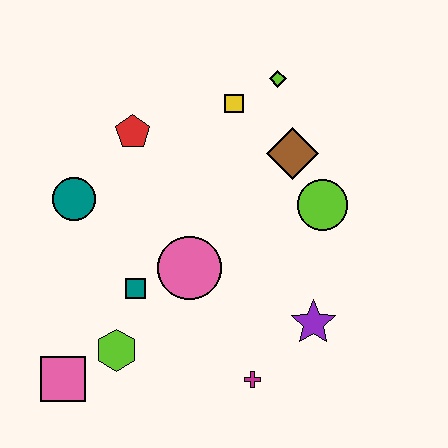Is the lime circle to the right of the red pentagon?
Yes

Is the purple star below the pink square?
No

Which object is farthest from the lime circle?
The pink square is farthest from the lime circle.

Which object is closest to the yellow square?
The lime diamond is closest to the yellow square.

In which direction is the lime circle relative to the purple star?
The lime circle is above the purple star.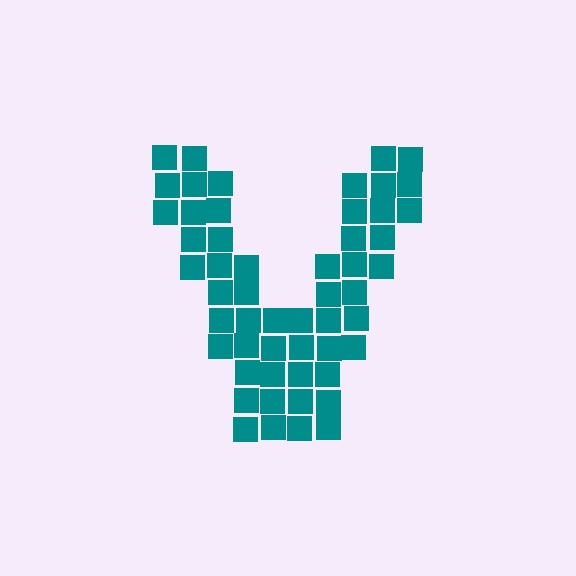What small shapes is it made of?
It is made of small squares.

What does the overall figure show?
The overall figure shows the letter V.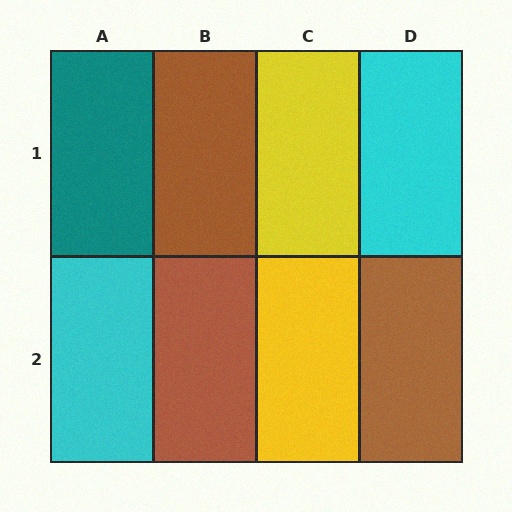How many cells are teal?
1 cell is teal.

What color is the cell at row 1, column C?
Yellow.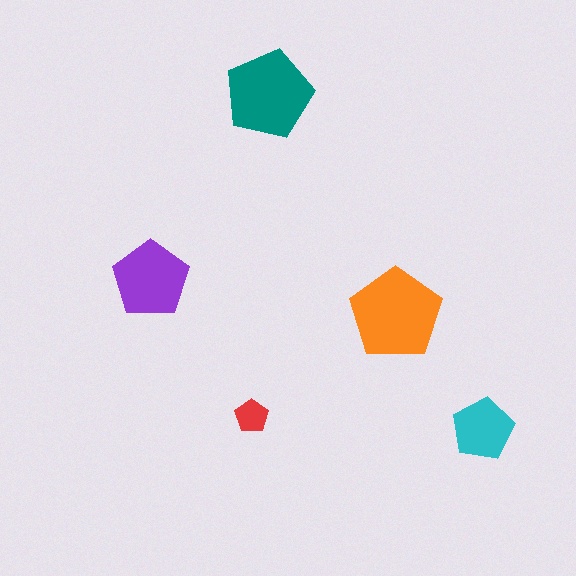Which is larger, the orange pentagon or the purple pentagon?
The orange one.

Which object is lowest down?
The cyan pentagon is bottommost.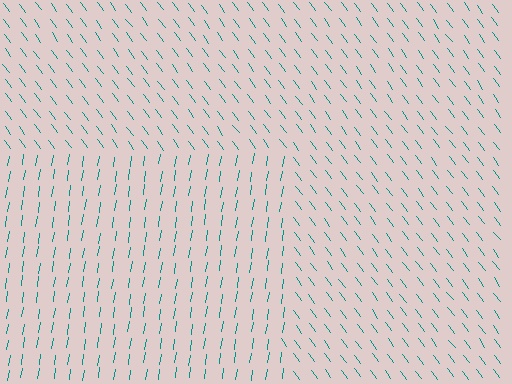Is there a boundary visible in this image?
Yes, there is a texture boundary formed by a change in line orientation.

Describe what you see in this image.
The image is filled with small teal line segments. A rectangle region in the image has lines oriented differently from the surrounding lines, creating a visible texture boundary.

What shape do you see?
I see a rectangle.